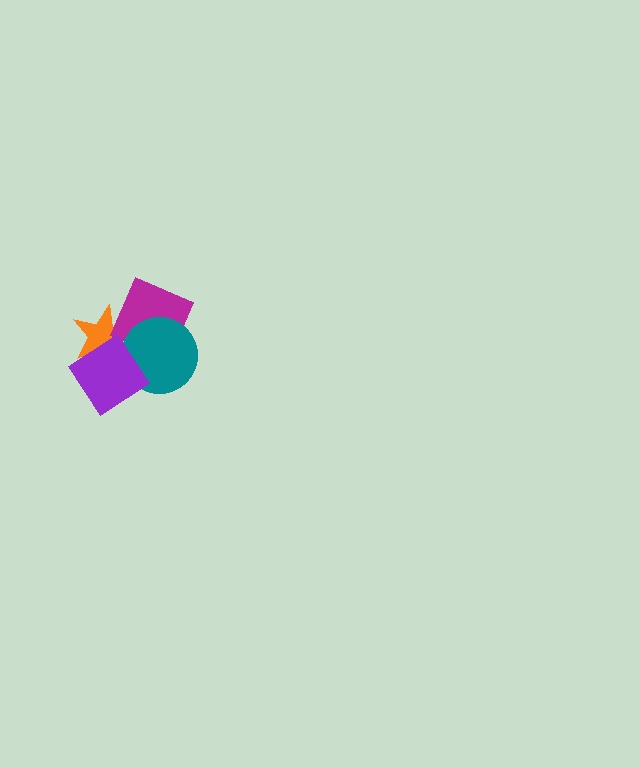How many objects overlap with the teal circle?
3 objects overlap with the teal circle.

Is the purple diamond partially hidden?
No, no other shape covers it.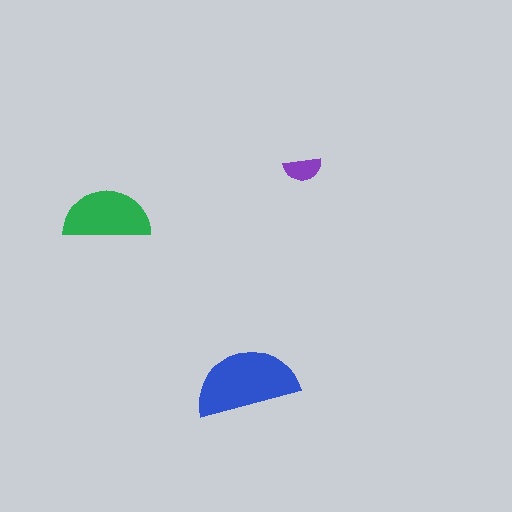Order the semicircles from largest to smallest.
the blue one, the green one, the purple one.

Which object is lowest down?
The blue semicircle is bottommost.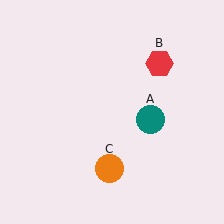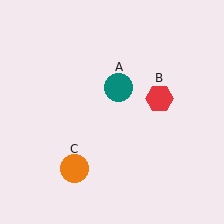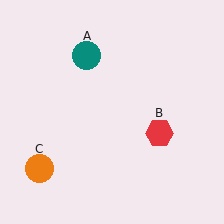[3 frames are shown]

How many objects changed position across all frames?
3 objects changed position: teal circle (object A), red hexagon (object B), orange circle (object C).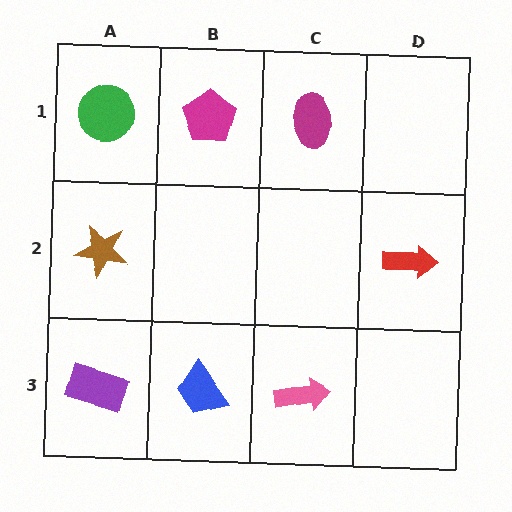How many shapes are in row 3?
3 shapes.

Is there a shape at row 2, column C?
No, that cell is empty.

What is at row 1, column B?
A magenta pentagon.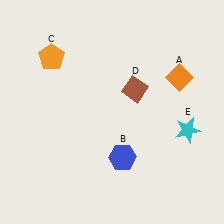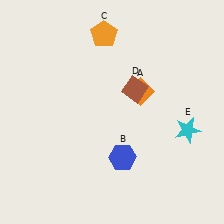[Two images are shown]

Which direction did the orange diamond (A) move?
The orange diamond (A) moved left.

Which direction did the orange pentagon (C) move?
The orange pentagon (C) moved right.